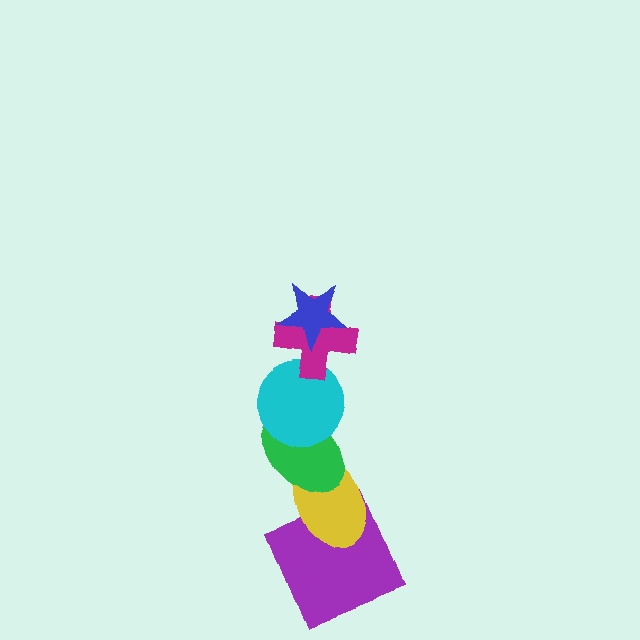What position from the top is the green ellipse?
The green ellipse is 4th from the top.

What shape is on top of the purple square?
The yellow ellipse is on top of the purple square.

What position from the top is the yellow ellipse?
The yellow ellipse is 5th from the top.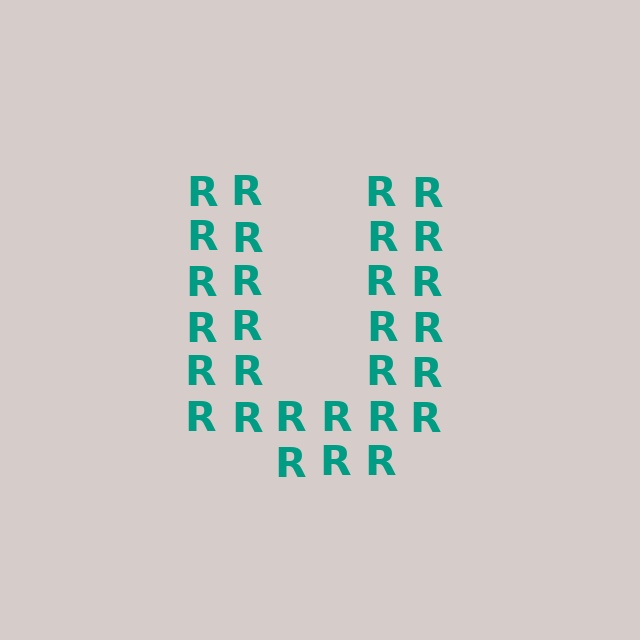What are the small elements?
The small elements are letter R's.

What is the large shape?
The large shape is the letter U.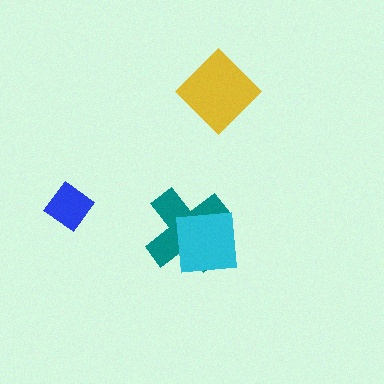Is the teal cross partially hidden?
Yes, it is partially covered by another shape.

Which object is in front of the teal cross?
The cyan square is in front of the teal cross.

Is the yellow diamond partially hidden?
No, no other shape covers it.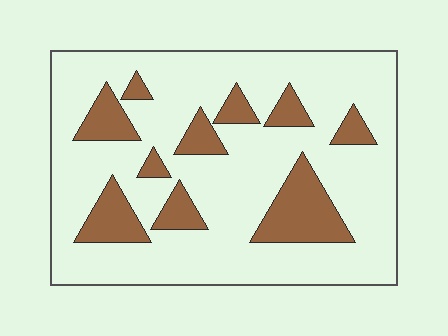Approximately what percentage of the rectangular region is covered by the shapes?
Approximately 20%.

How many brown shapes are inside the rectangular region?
10.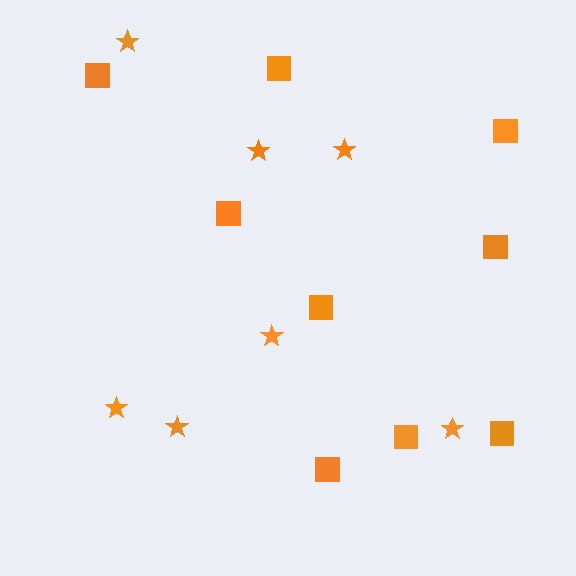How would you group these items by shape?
There are 2 groups: one group of squares (9) and one group of stars (7).